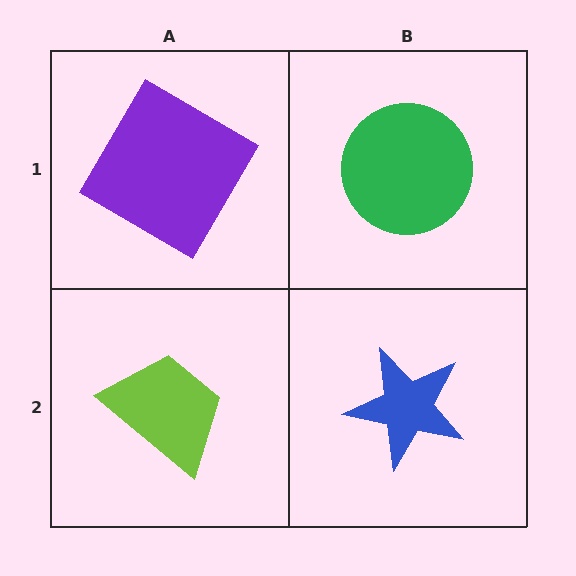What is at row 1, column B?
A green circle.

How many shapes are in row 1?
2 shapes.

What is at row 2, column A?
A lime trapezoid.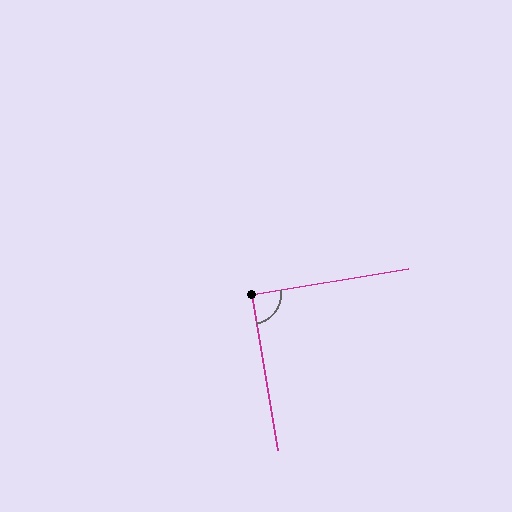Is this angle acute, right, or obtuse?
It is approximately a right angle.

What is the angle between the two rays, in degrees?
Approximately 90 degrees.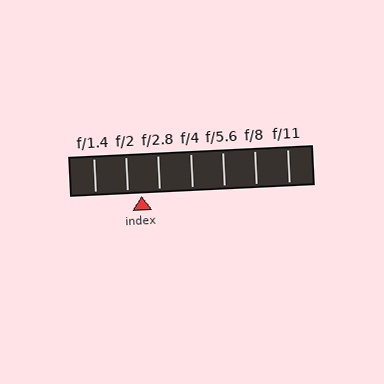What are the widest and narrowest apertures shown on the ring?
The widest aperture shown is f/1.4 and the narrowest is f/11.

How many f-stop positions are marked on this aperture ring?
There are 7 f-stop positions marked.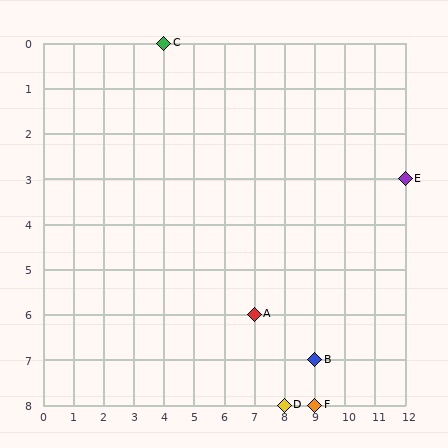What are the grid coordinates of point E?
Point E is at grid coordinates (12, 3).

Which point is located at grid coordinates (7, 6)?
Point A is at (7, 6).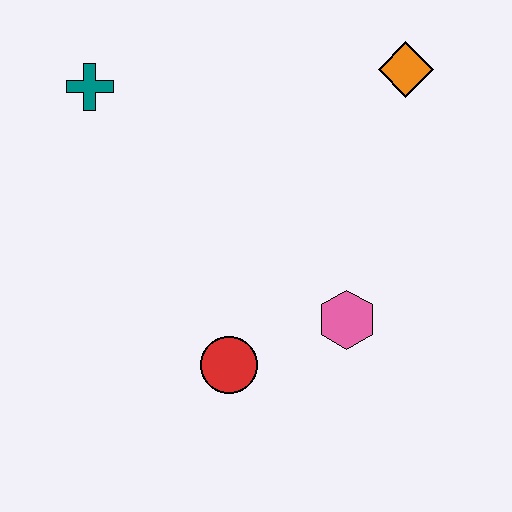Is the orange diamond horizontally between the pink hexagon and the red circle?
No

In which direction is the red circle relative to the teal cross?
The red circle is below the teal cross.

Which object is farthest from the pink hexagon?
The teal cross is farthest from the pink hexagon.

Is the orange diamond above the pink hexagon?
Yes